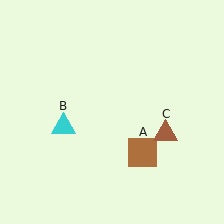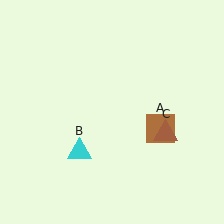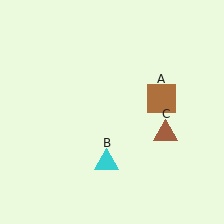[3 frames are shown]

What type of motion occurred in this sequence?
The brown square (object A), cyan triangle (object B) rotated counterclockwise around the center of the scene.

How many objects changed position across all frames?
2 objects changed position: brown square (object A), cyan triangle (object B).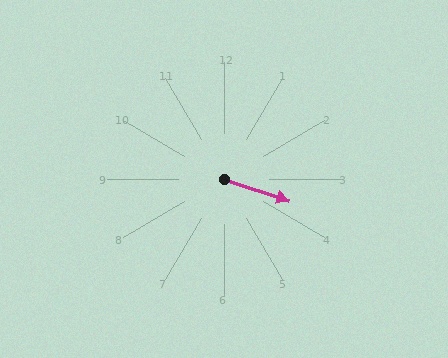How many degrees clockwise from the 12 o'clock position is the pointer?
Approximately 109 degrees.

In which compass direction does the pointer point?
East.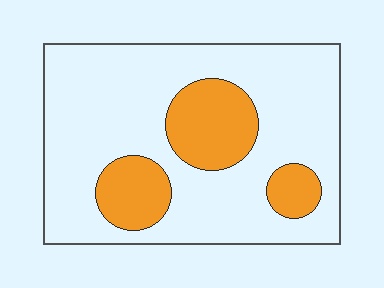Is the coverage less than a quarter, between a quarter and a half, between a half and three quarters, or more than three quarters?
Less than a quarter.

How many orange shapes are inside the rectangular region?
3.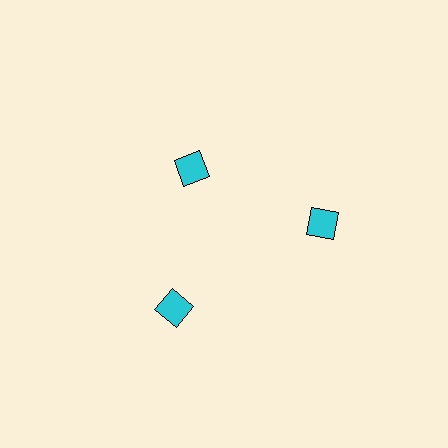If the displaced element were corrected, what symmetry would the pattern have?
It would have 3-fold rotational symmetry — the pattern would map onto itself every 120 degrees.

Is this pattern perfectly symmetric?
No. The 3 cyan squares are arranged in a ring, but one element near the 11 o'clock position is pulled inward toward the center, breaking the 3-fold rotational symmetry.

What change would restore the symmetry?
The symmetry would be restored by moving it outward, back onto the ring so that all 3 squares sit at equal angles and equal distance from the center.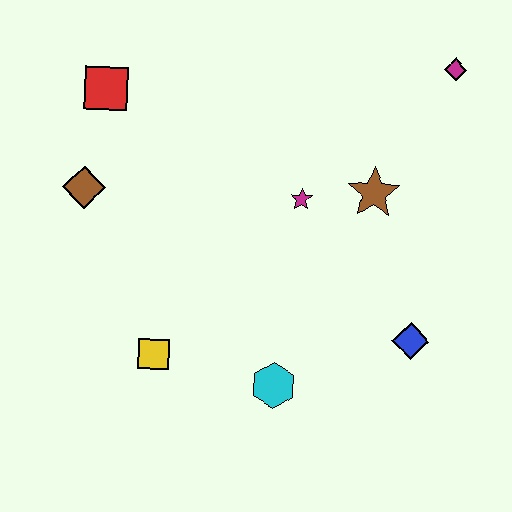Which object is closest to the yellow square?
The cyan hexagon is closest to the yellow square.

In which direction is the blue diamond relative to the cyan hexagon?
The blue diamond is to the right of the cyan hexagon.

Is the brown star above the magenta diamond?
No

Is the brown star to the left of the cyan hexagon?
No